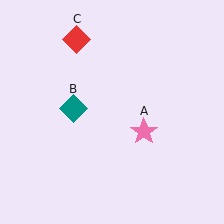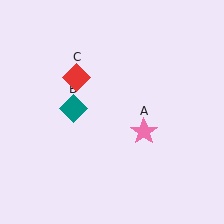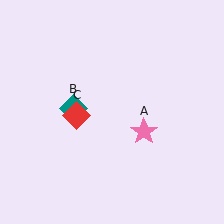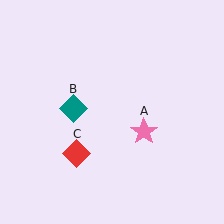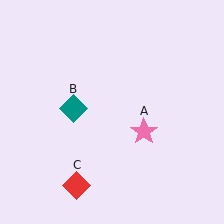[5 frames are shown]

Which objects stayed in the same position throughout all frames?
Pink star (object A) and teal diamond (object B) remained stationary.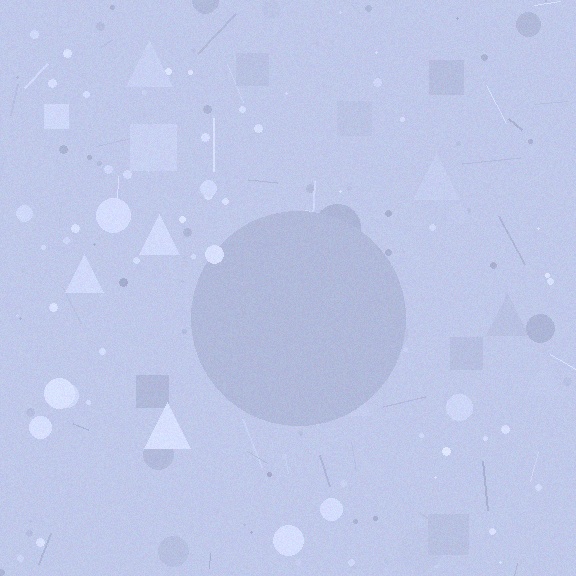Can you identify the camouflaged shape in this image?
The camouflaged shape is a circle.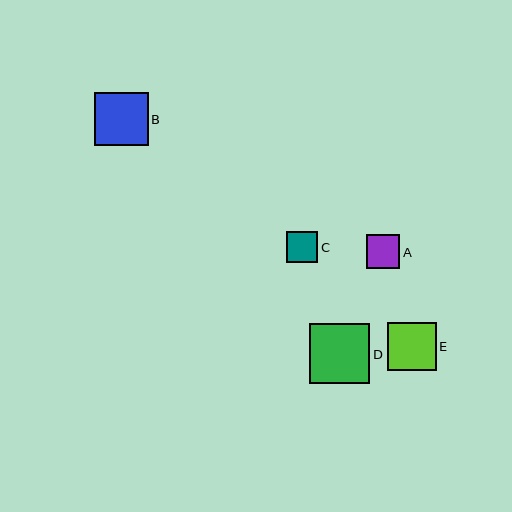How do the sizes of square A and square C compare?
Square A and square C are approximately the same size.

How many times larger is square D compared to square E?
Square D is approximately 1.2 times the size of square E.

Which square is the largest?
Square D is the largest with a size of approximately 60 pixels.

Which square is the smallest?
Square C is the smallest with a size of approximately 31 pixels.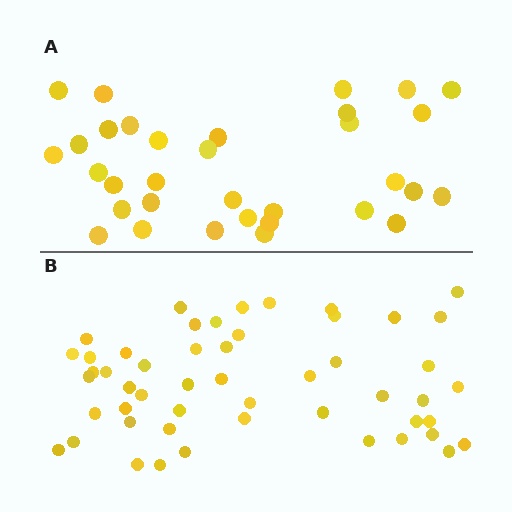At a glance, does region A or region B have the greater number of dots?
Region B (the bottom region) has more dots.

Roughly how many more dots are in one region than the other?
Region B has approximately 20 more dots than region A.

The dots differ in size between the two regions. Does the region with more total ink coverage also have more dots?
No. Region A has more total ink coverage because its dots are larger, but region B actually contains more individual dots. Total area can be misleading — the number of items is what matters here.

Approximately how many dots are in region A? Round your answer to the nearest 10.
About 30 dots. (The exact count is 33, which rounds to 30.)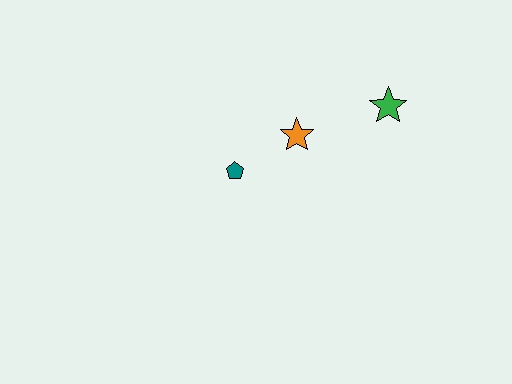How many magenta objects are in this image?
There are no magenta objects.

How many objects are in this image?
There are 3 objects.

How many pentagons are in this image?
There is 1 pentagon.